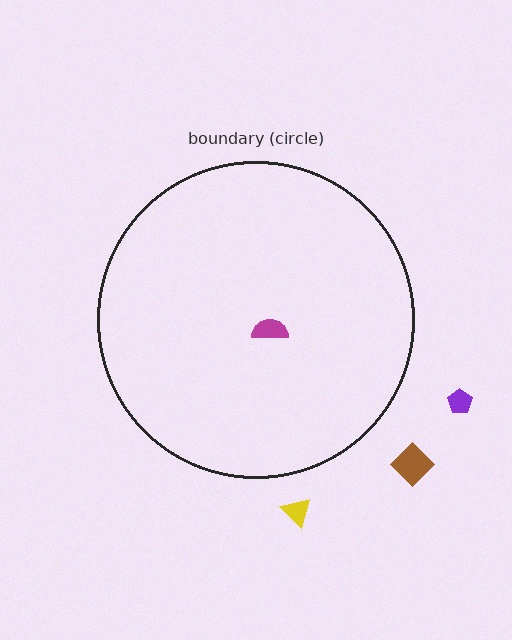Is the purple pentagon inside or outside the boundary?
Outside.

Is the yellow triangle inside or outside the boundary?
Outside.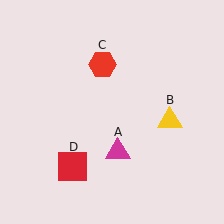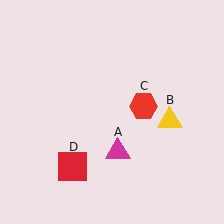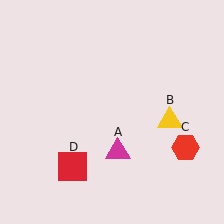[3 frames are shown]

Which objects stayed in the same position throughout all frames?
Magenta triangle (object A) and yellow triangle (object B) and red square (object D) remained stationary.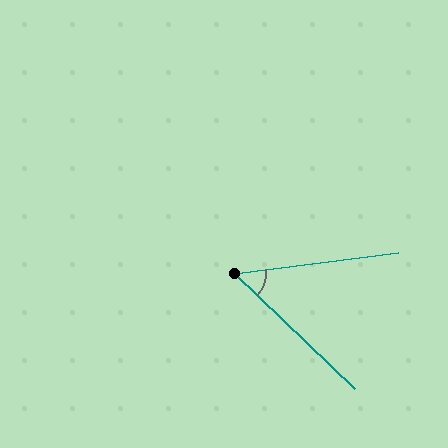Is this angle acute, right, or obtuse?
It is acute.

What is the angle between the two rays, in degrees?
Approximately 51 degrees.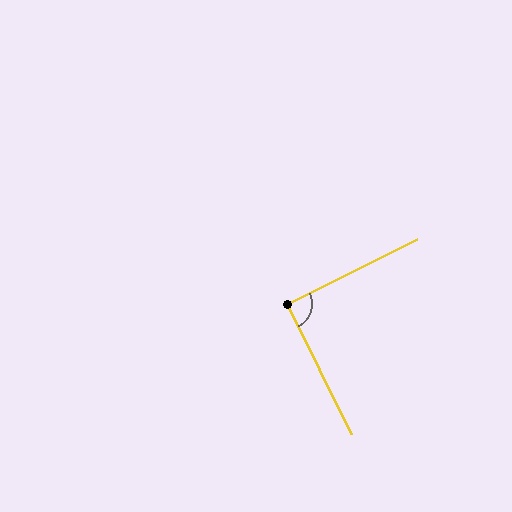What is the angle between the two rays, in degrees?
Approximately 90 degrees.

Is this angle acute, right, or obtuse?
It is approximately a right angle.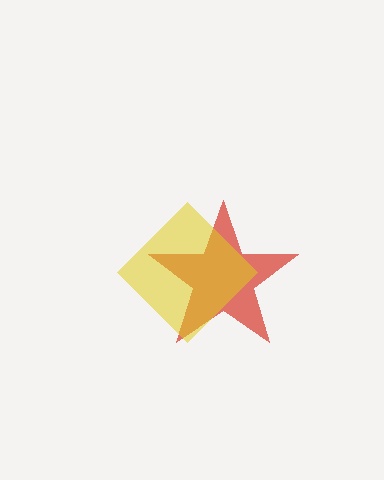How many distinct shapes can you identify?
There are 2 distinct shapes: a red star, a yellow diamond.